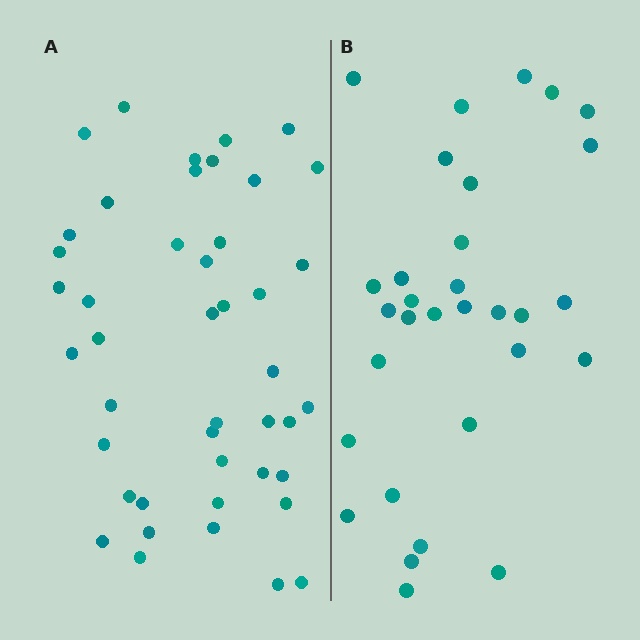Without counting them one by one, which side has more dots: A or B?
Region A (the left region) has more dots.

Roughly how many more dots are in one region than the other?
Region A has approximately 15 more dots than region B.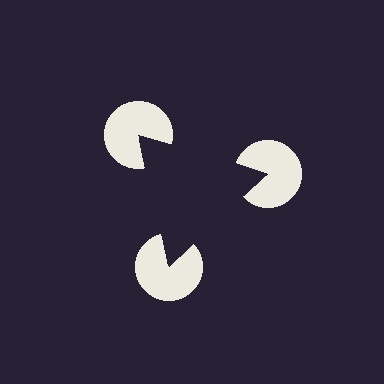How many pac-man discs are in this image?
There are 3 — one at each vertex of the illusory triangle.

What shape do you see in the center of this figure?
An illusory triangle — its edges are inferred from the aligned wedge cuts in the pac-man discs, not physically drawn.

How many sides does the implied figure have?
3 sides.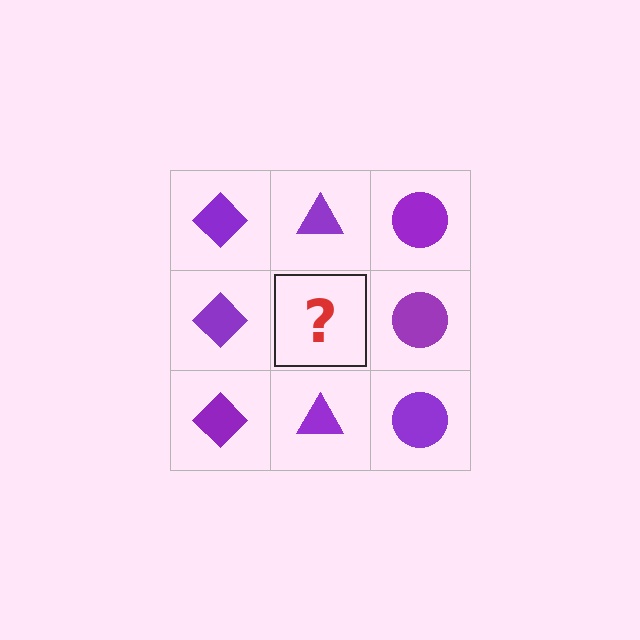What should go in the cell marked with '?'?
The missing cell should contain a purple triangle.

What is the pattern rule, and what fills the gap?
The rule is that each column has a consistent shape. The gap should be filled with a purple triangle.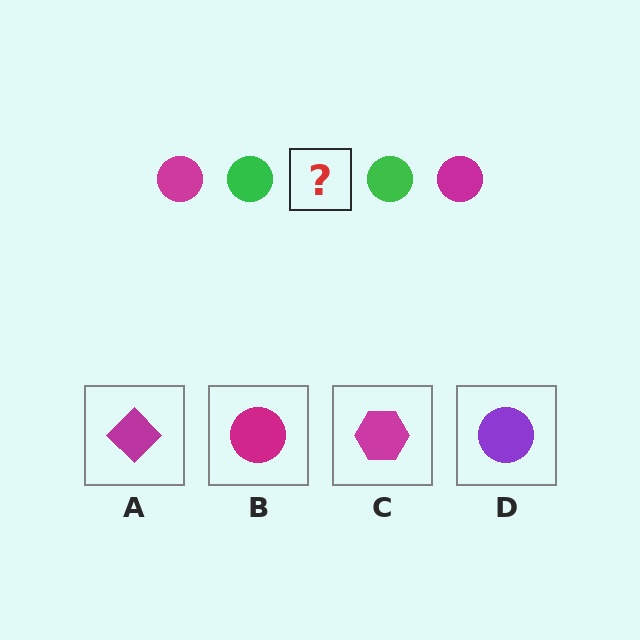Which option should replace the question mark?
Option B.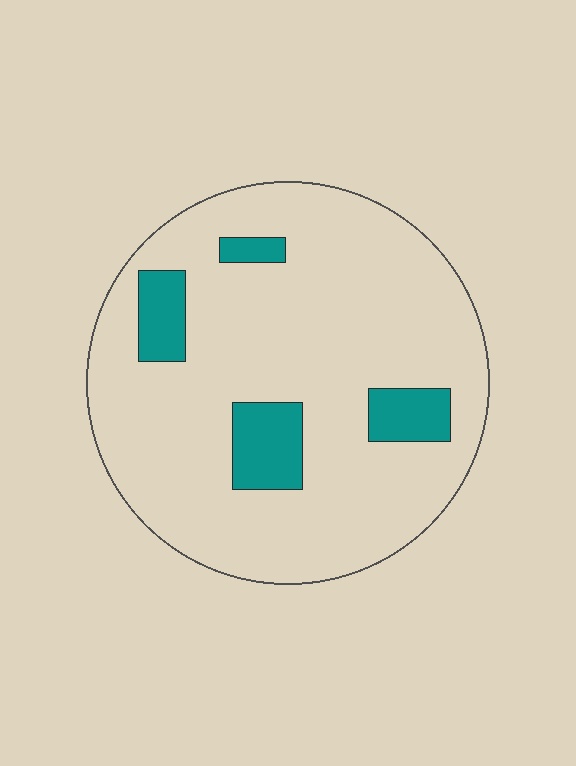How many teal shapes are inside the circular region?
4.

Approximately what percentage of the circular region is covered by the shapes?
Approximately 15%.